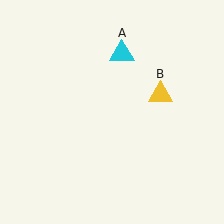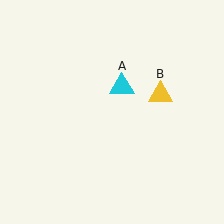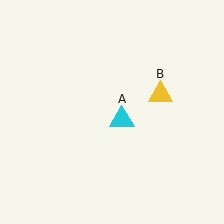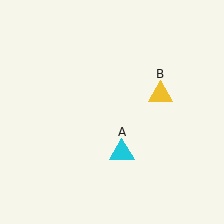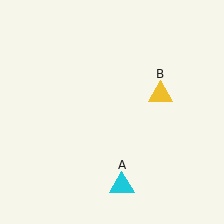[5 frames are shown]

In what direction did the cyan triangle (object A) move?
The cyan triangle (object A) moved down.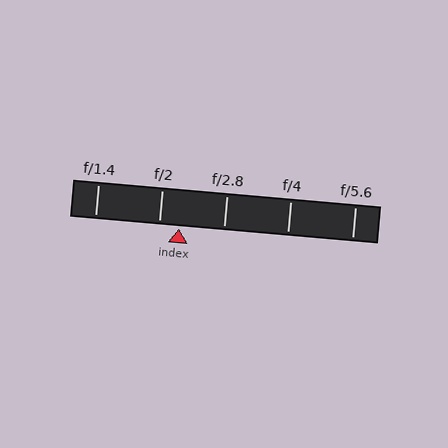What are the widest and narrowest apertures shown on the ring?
The widest aperture shown is f/1.4 and the narrowest is f/5.6.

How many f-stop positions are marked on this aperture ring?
There are 5 f-stop positions marked.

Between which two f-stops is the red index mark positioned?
The index mark is between f/2 and f/2.8.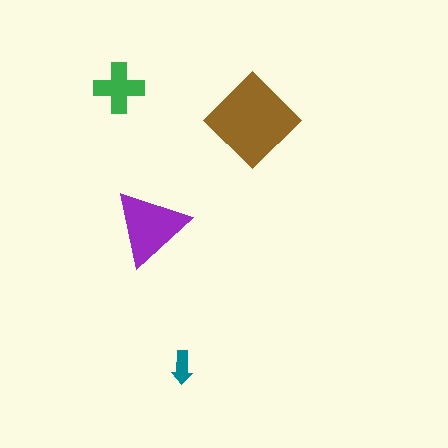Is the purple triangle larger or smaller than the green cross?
Larger.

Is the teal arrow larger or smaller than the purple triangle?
Smaller.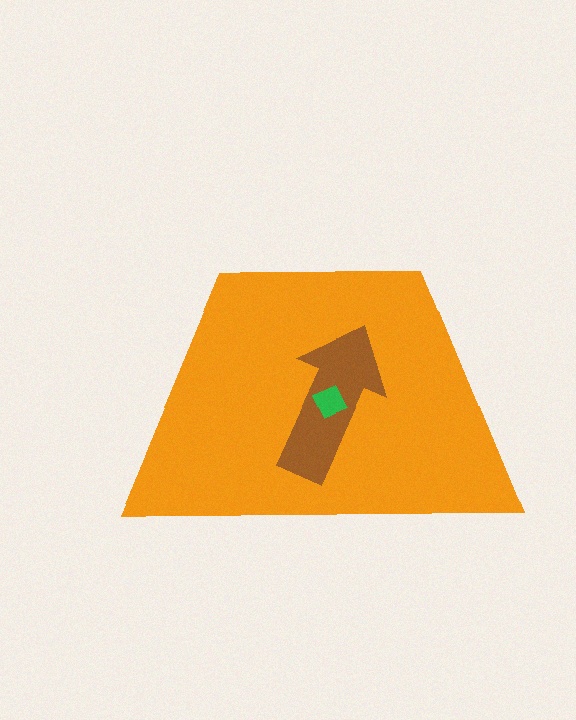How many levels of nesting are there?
3.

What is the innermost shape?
The green square.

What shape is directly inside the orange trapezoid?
The brown arrow.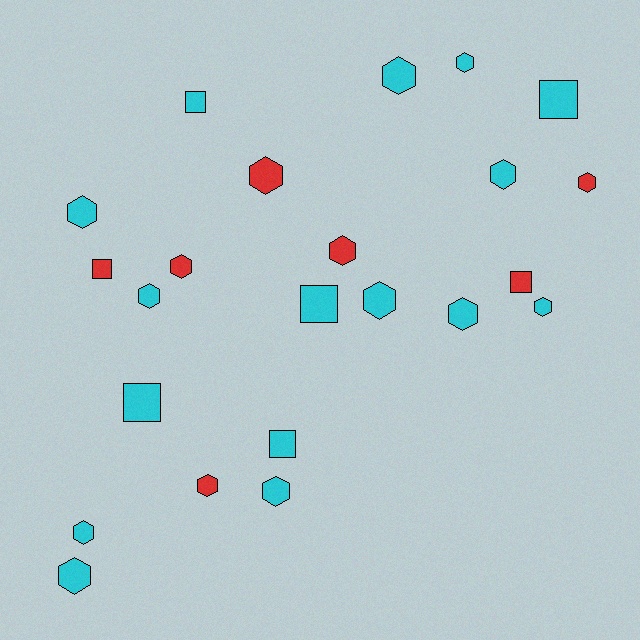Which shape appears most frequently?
Hexagon, with 16 objects.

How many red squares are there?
There are 2 red squares.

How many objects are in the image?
There are 23 objects.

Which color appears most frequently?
Cyan, with 16 objects.